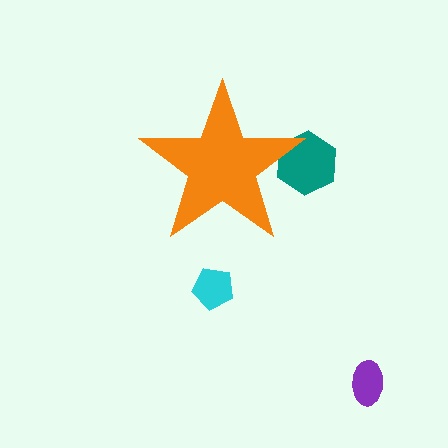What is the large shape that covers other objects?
An orange star.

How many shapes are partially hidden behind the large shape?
1 shape is partially hidden.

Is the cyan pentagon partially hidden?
No, the cyan pentagon is fully visible.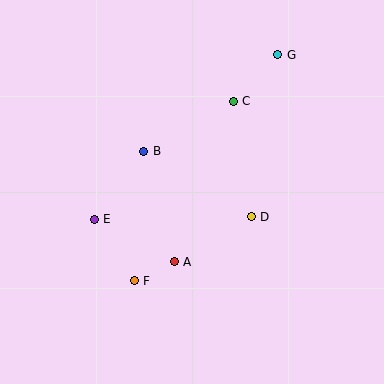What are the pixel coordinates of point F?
Point F is at (134, 281).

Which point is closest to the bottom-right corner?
Point D is closest to the bottom-right corner.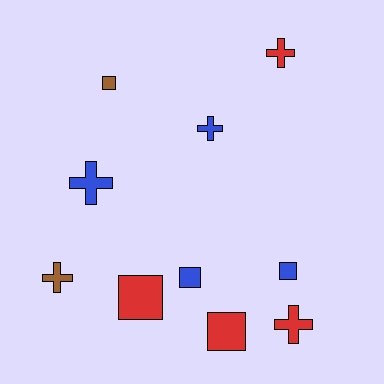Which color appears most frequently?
Red, with 4 objects.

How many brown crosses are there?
There is 1 brown cross.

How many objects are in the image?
There are 10 objects.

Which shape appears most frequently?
Square, with 5 objects.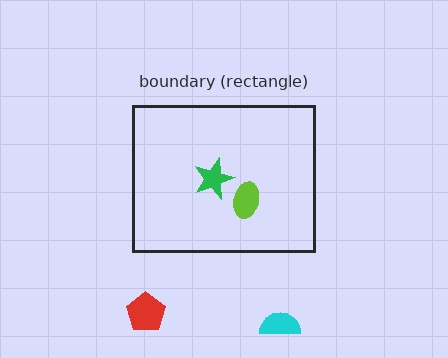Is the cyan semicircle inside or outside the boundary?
Outside.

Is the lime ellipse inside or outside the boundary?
Inside.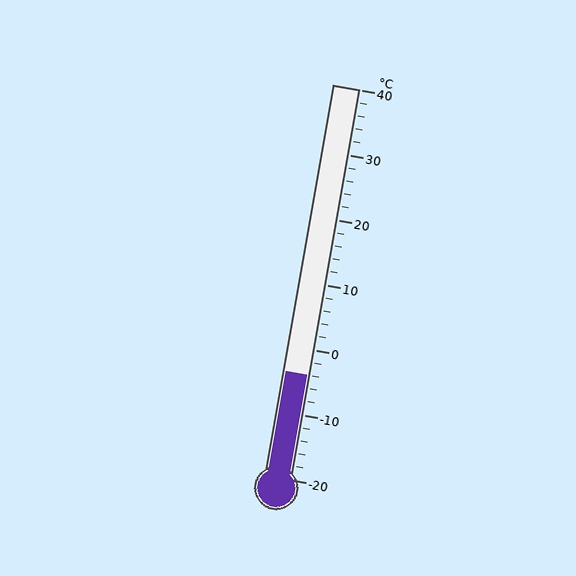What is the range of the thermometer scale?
The thermometer scale ranges from -20°C to 40°C.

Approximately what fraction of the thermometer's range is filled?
The thermometer is filled to approximately 25% of its range.